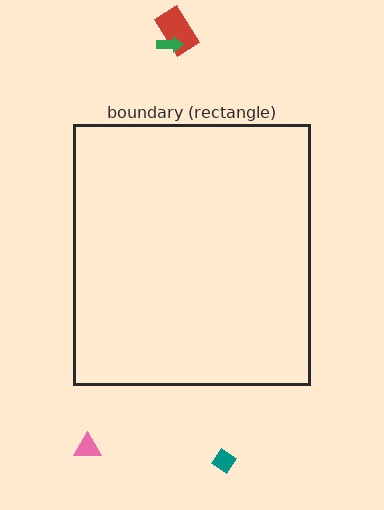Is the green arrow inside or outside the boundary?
Outside.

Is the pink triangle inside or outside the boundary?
Outside.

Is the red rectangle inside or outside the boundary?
Outside.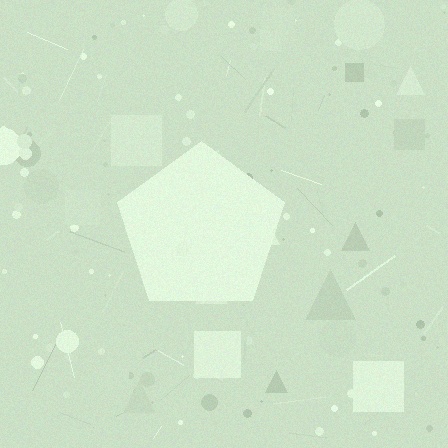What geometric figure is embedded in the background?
A pentagon is embedded in the background.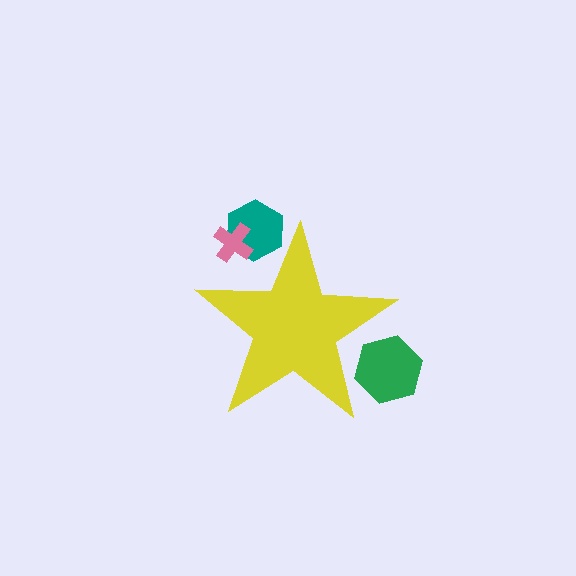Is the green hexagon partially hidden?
Yes, the green hexagon is partially hidden behind the yellow star.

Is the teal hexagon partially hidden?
Yes, the teal hexagon is partially hidden behind the yellow star.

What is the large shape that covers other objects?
A yellow star.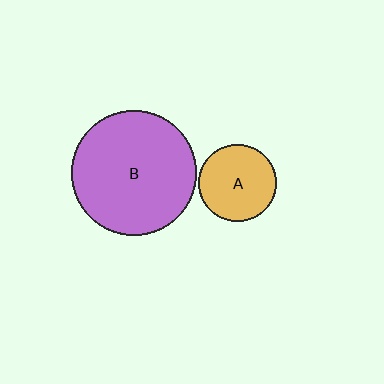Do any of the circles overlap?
No, none of the circles overlap.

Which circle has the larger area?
Circle B (purple).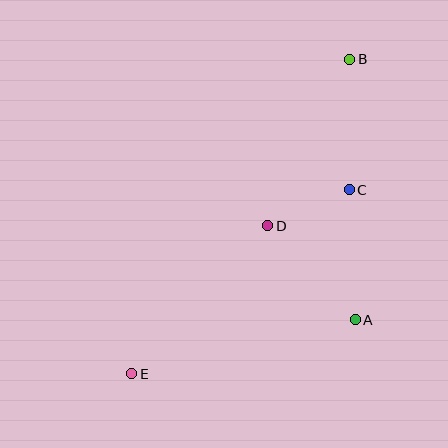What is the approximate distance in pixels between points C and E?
The distance between C and E is approximately 285 pixels.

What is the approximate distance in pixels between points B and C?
The distance between B and C is approximately 131 pixels.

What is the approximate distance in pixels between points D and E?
The distance between D and E is approximately 201 pixels.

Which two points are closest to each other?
Points C and D are closest to each other.